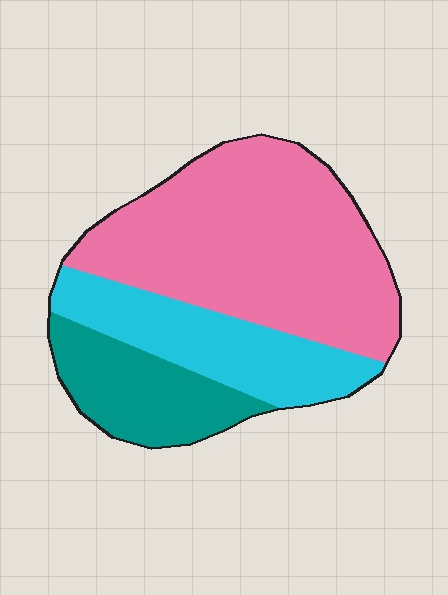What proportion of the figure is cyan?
Cyan takes up about one quarter (1/4) of the figure.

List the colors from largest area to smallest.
From largest to smallest: pink, cyan, teal.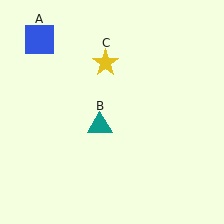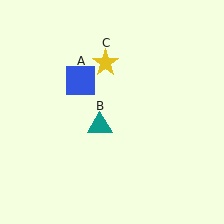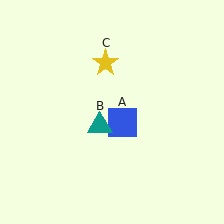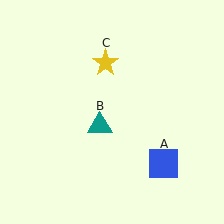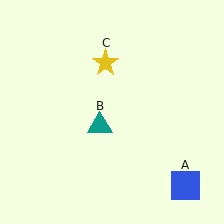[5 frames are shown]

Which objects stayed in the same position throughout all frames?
Teal triangle (object B) and yellow star (object C) remained stationary.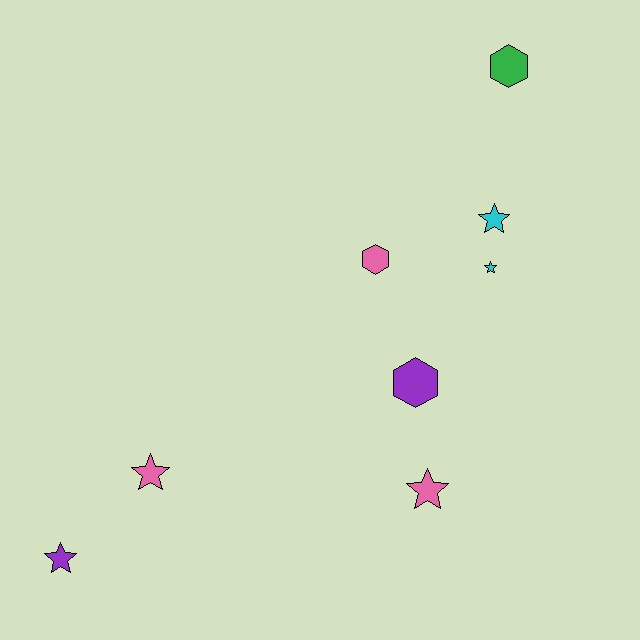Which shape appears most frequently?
Star, with 5 objects.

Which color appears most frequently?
Pink, with 3 objects.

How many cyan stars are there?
There are 2 cyan stars.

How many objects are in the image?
There are 8 objects.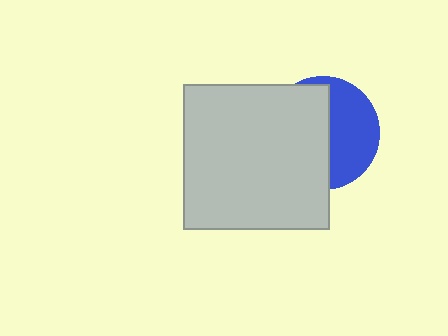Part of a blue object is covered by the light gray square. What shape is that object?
It is a circle.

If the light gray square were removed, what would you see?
You would see the complete blue circle.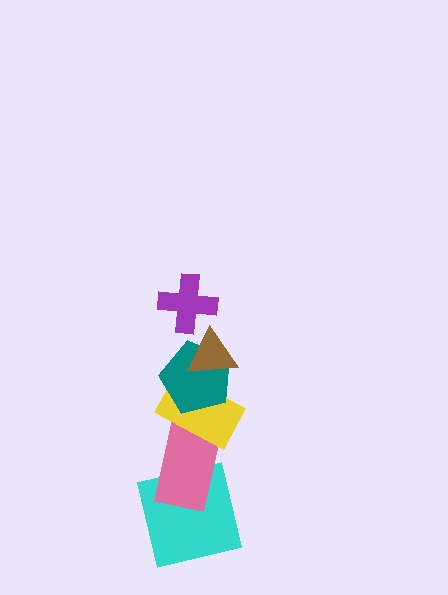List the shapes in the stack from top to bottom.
From top to bottom: the purple cross, the brown triangle, the teal pentagon, the yellow rectangle, the pink rectangle, the cyan square.